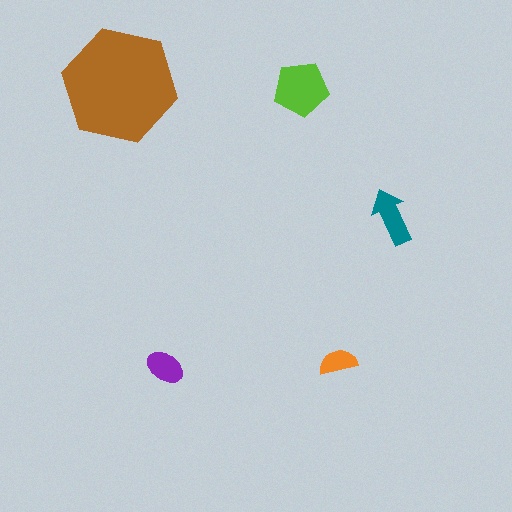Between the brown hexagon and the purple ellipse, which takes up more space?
The brown hexagon.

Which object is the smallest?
The orange semicircle.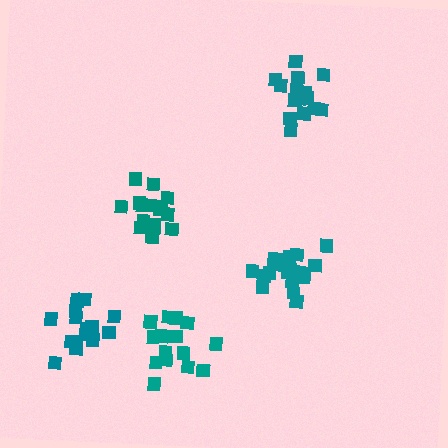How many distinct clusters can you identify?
There are 5 distinct clusters.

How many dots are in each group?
Group 1: 21 dots, Group 2: 15 dots, Group 3: 15 dots, Group 4: 16 dots, Group 5: 15 dots (82 total).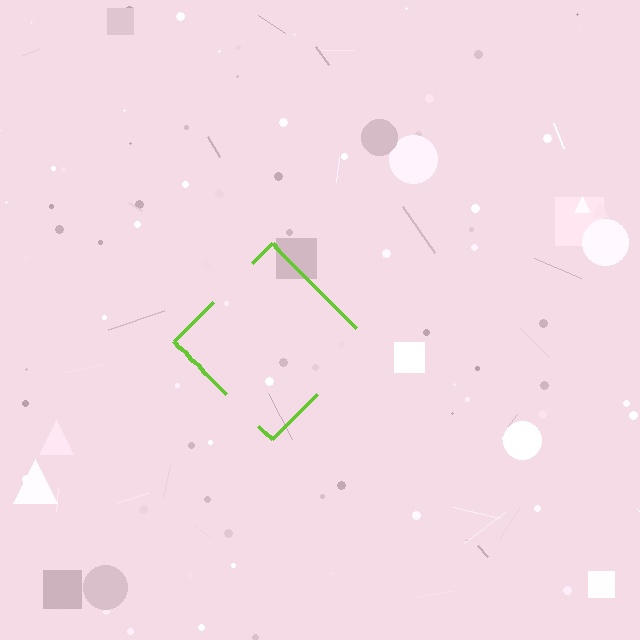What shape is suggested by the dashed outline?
The dashed outline suggests a diamond.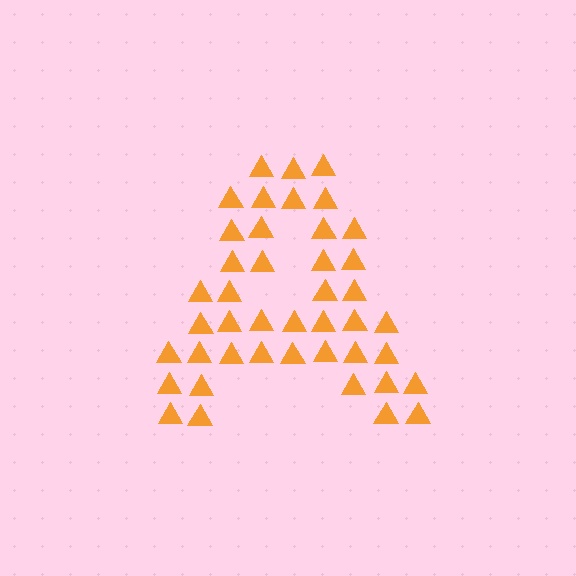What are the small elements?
The small elements are triangles.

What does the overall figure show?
The overall figure shows the letter A.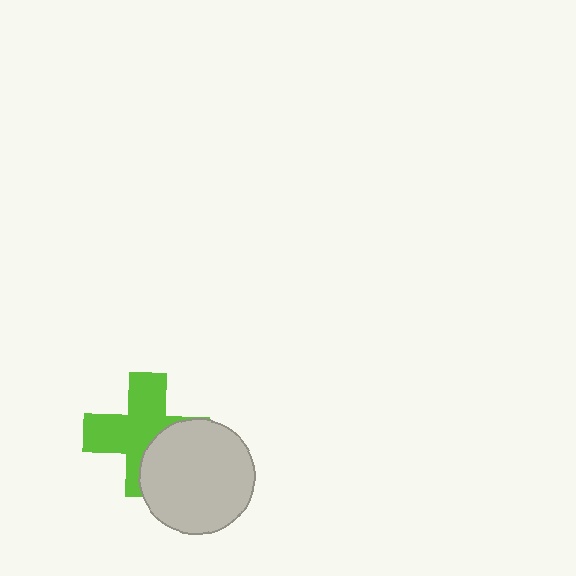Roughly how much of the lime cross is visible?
About half of it is visible (roughly 65%).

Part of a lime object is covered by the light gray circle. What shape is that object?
It is a cross.